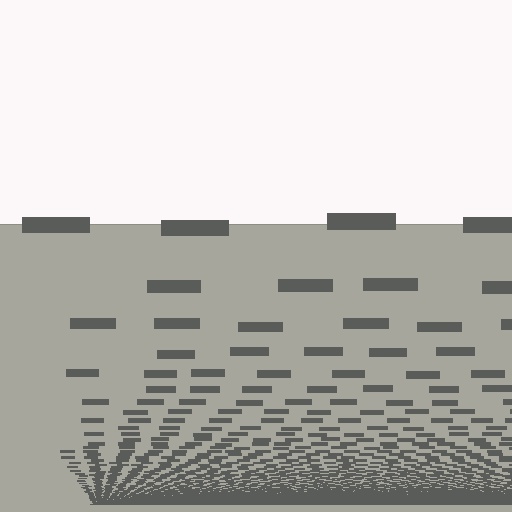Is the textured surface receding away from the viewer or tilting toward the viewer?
The surface appears to tilt toward the viewer. Texture elements get larger and sparser toward the top.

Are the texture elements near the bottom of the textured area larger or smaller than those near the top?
Smaller. The gradient is inverted — elements near the bottom are smaller and denser.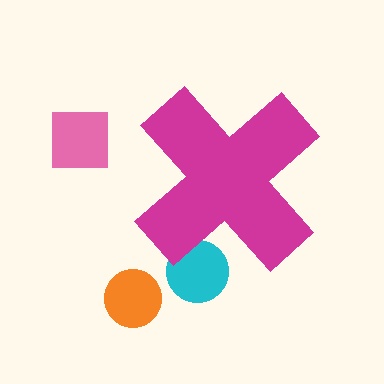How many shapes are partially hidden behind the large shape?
1 shape is partially hidden.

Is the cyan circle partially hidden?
Yes, the cyan circle is partially hidden behind the magenta cross.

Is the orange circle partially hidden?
No, the orange circle is fully visible.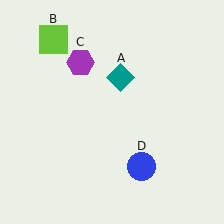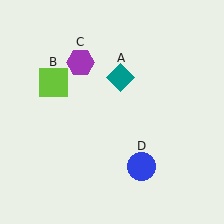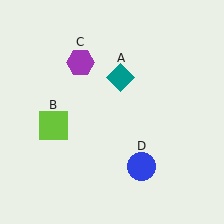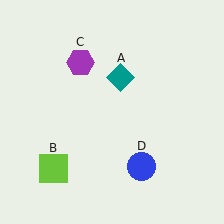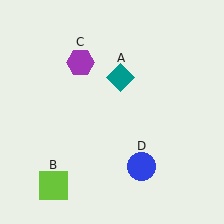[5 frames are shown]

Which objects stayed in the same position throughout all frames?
Teal diamond (object A) and purple hexagon (object C) and blue circle (object D) remained stationary.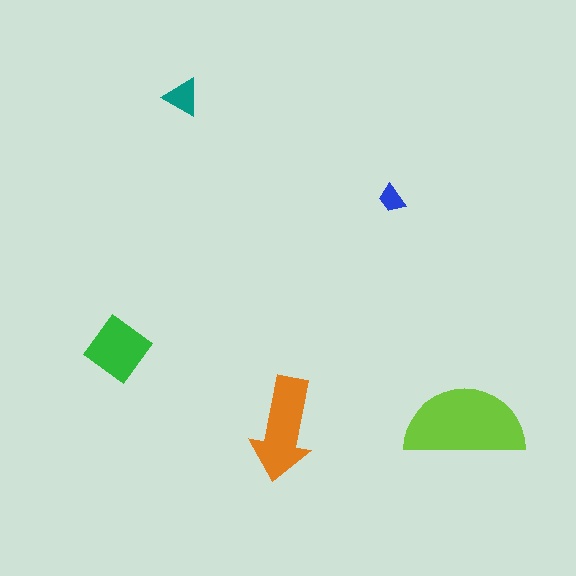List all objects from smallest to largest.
The blue trapezoid, the teal triangle, the green diamond, the orange arrow, the lime semicircle.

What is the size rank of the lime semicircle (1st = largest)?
1st.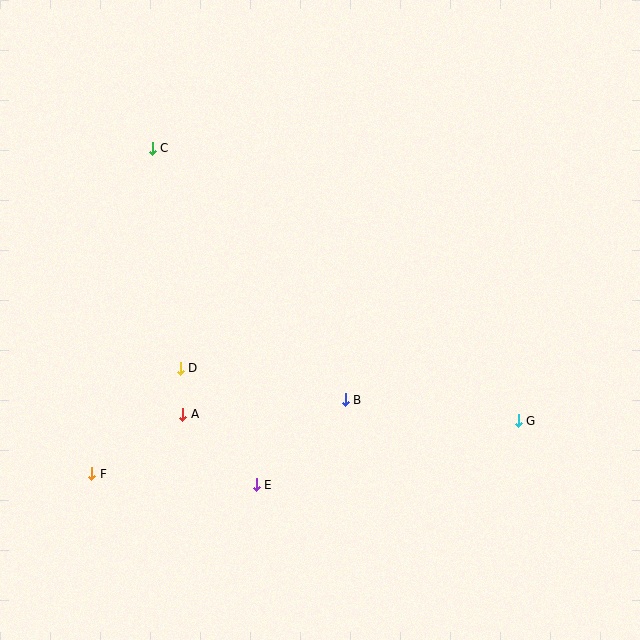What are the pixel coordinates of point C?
Point C is at (152, 148).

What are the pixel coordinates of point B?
Point B is at (345, 400).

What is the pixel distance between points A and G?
The distance between A and G is 336 pixels.